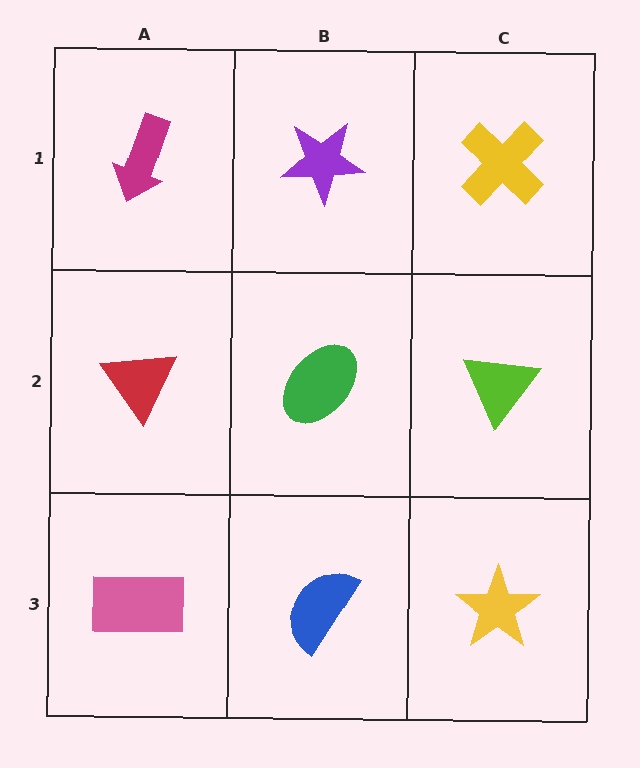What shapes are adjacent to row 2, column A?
A magenta arrow (row 1, column A), a pink rectangle (row 3, column A), a green ellipse (row 2, column B).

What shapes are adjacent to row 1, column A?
A red triangle (row 2, column A), a purple star (row 1, column B).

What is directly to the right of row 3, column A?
A blue semicircle.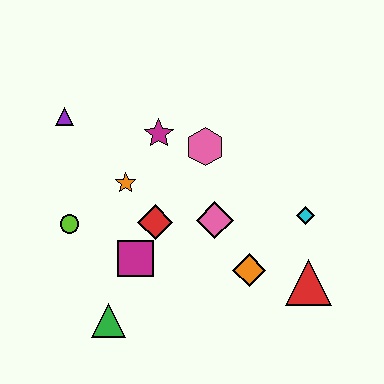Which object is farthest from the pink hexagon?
The green triangle is farthest from the pink hexagon.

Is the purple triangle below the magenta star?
No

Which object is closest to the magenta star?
The pink hexagon is closest to the magenta star.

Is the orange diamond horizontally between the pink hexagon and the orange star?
No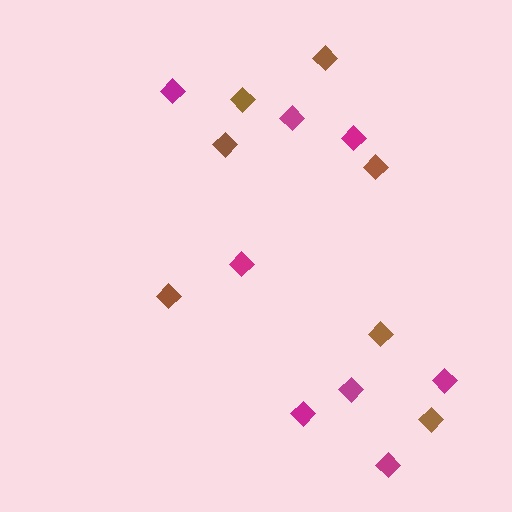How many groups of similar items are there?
There are 2 groups: one group of magenta diamonds (8) and one group of brown diamonds (7).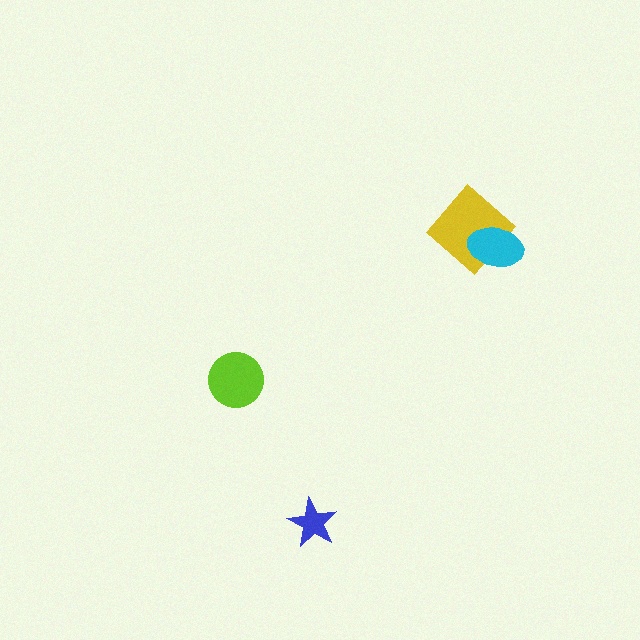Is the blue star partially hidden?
No, no other shape covers it.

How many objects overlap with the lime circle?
0 objects overlap with the lime circle.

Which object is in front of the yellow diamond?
The cyan ellipse is in front of the yellow diamond.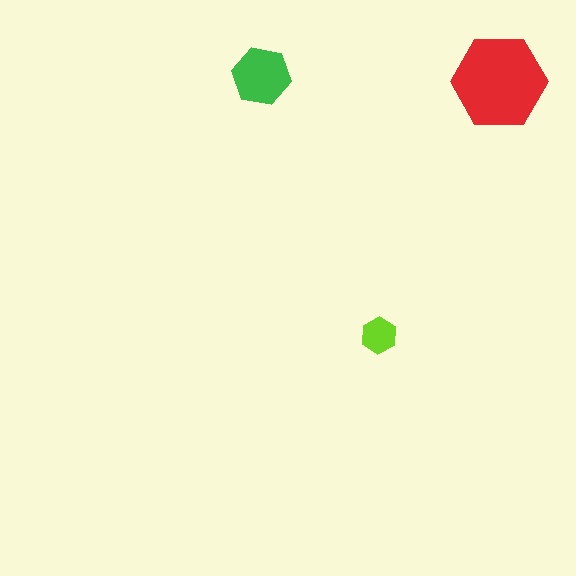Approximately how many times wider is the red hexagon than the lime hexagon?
About 2.5 times wider.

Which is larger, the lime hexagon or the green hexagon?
The green one.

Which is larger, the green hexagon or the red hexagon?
The red one.